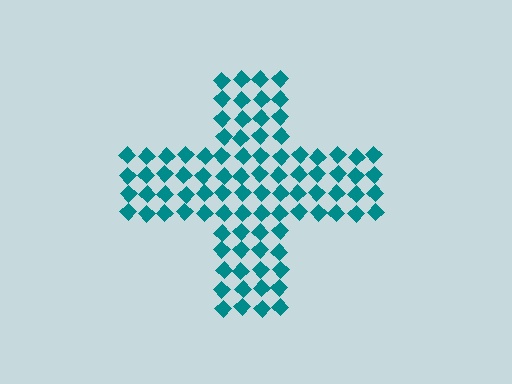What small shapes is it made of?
It is made of small diamonds.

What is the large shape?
The large shape is a cross.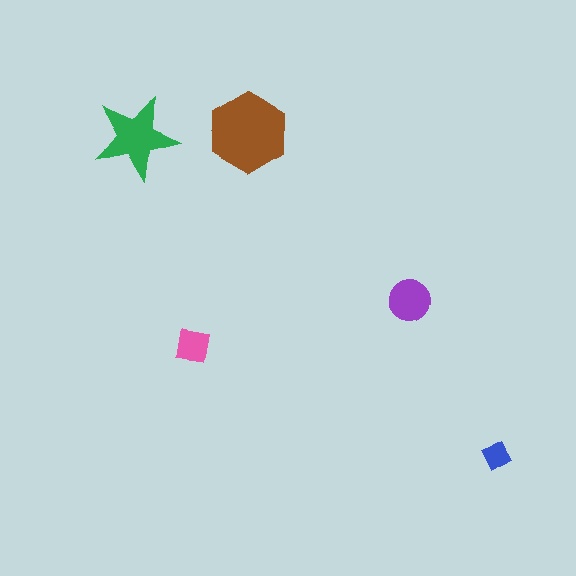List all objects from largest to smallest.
The brown hexagon, the green star, the purple circle, the pink square, the blue diamond.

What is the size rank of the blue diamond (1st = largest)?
5th.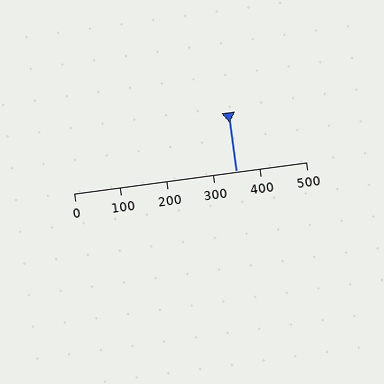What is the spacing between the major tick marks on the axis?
The major ticks are spaced 100 apart.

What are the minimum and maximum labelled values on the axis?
The axis runs from 0 to 500.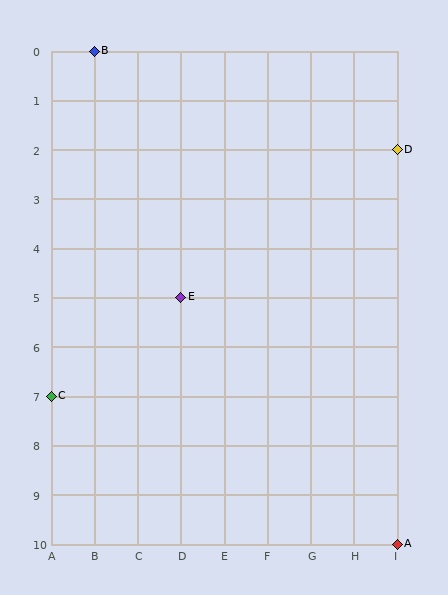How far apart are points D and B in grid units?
Points D and B are 7 columns and 2 rows apart (about 7.3 grid units diagonally).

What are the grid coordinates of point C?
Point C is at grid coordinates (A, 7).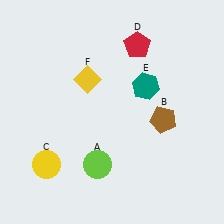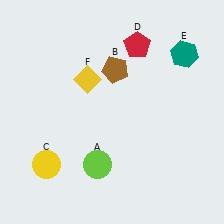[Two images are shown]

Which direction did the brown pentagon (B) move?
The brown pentagon (B) moved up.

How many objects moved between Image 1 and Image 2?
2 objects moved between the two images.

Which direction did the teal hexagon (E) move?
The teal hexagon (E) moved right.